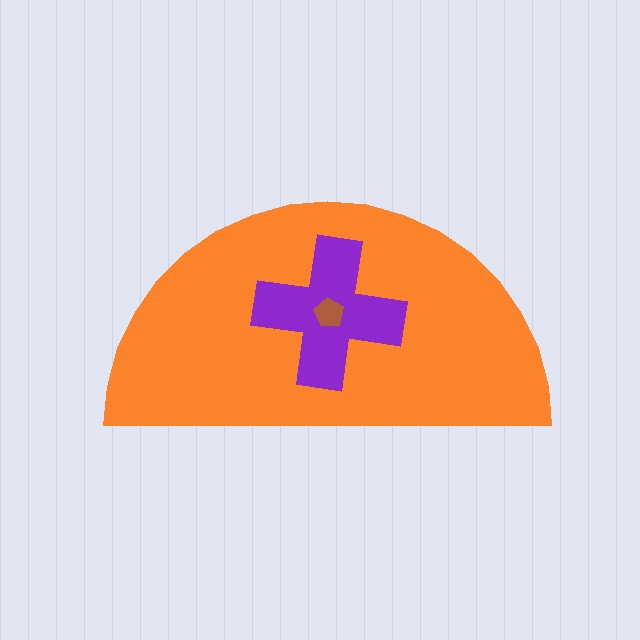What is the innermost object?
The brown pentagon.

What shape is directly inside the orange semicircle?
The purple cross.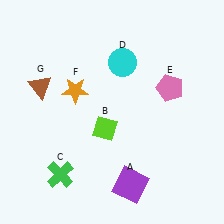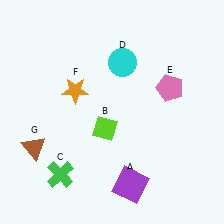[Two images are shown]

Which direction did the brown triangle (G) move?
The brown triangle (G) moved down.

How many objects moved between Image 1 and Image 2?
1 object moved between the two images.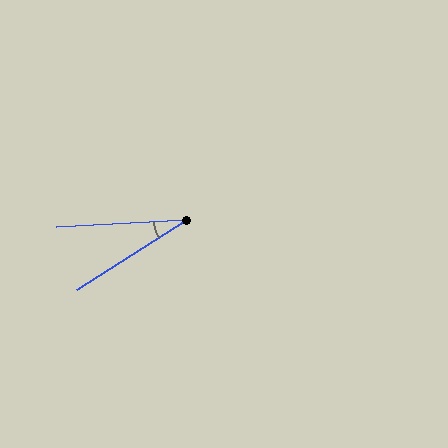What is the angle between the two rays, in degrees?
Approximately 30 degrees.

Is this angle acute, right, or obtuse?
It is acute.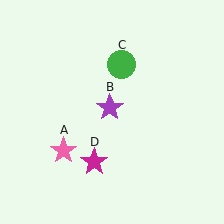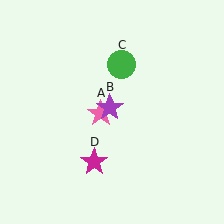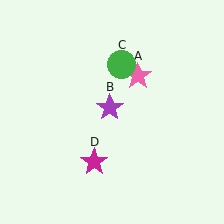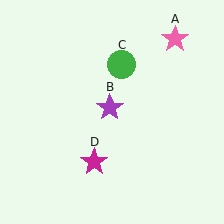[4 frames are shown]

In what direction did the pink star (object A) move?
The pink star (object A) moved up and to the right.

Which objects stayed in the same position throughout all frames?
Purple star (object B) and green circle (object C) and magenta star (object D) remained stationary.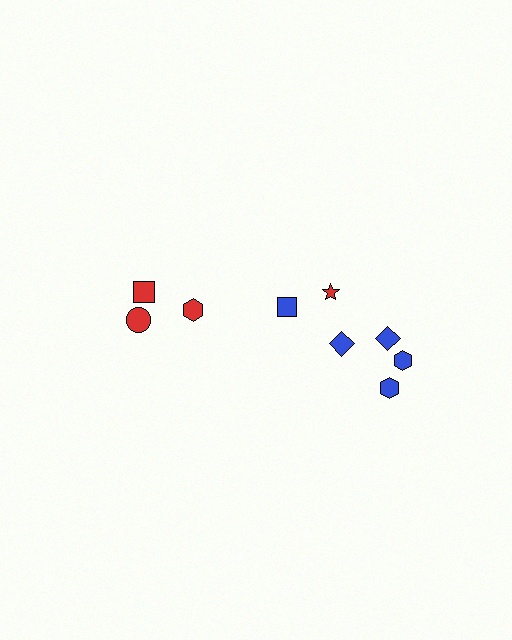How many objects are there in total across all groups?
There are 9 objects.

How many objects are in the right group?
There are 6 objects.